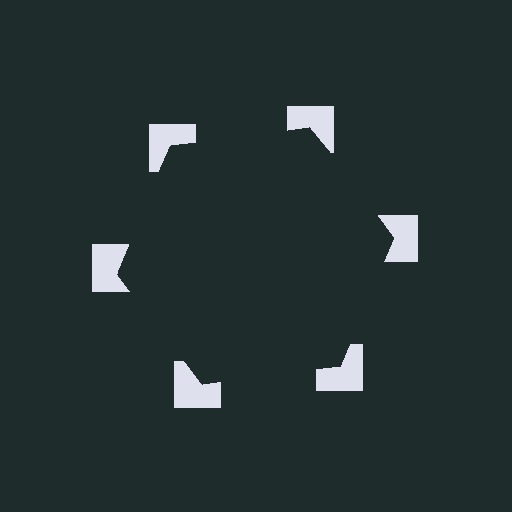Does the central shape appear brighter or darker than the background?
It typically appears slightly darker than the background, even though no actual brightness change is drawn.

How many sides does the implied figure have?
6 sides.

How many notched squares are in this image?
There are 6 — one at each vertex of the illusory hexagon.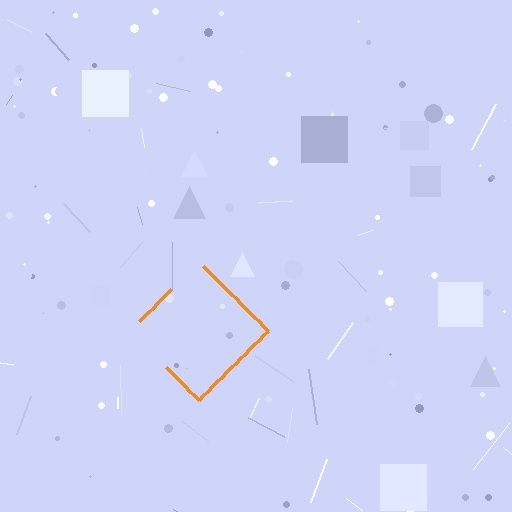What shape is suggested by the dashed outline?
The dashed outline suggests a diamond.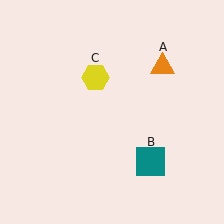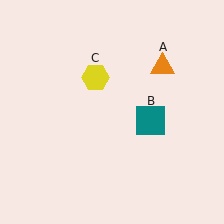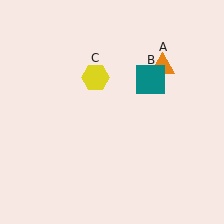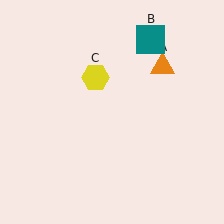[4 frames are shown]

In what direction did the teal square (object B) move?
The teal square (object B) moved up.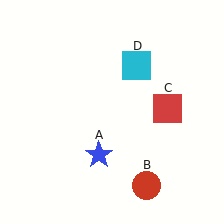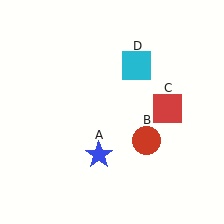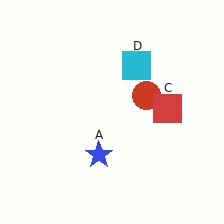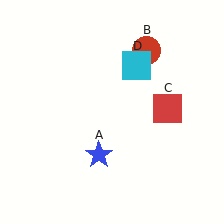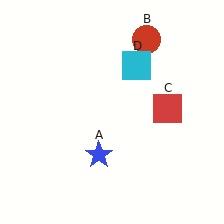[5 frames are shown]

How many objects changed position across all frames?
1 object changed position: red circle (object B).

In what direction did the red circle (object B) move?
The red circle (object B) moved up.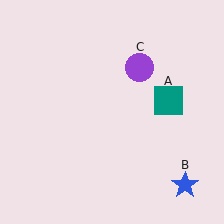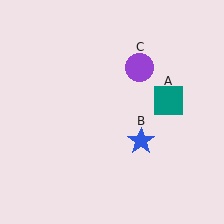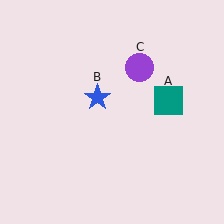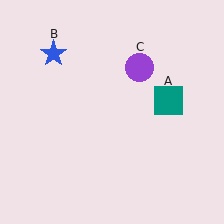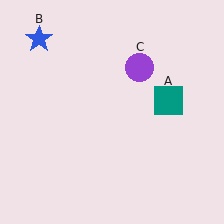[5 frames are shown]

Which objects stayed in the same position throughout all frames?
Teal square (object A) and purple circle (object C) remained stationary.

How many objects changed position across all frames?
1 object changed position: blue star (object B).